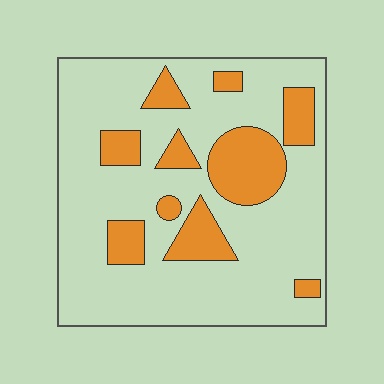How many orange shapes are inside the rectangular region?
10.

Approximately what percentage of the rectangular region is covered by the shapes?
Approximately 25%.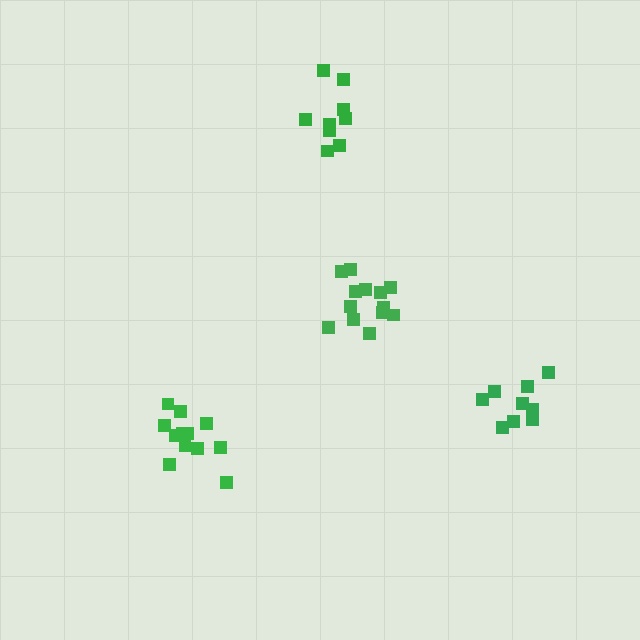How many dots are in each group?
Group 1: 13 dots, Group 2: 9 dots, Group 3: 12 dots, Group 4: 9 dots (43 total).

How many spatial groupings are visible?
There are 4 spatial groupings.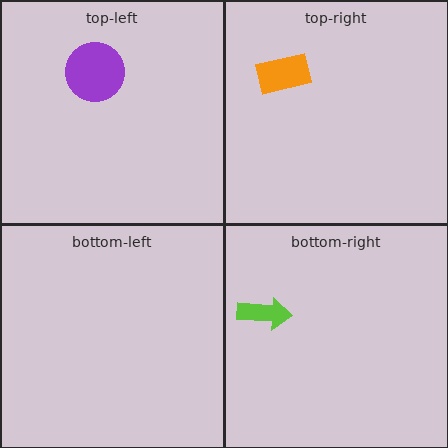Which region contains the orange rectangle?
The top-right region.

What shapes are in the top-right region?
The orange rectangle.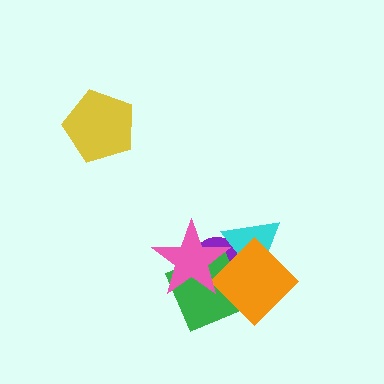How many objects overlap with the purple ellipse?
4 objects overlap with the purple ellipse.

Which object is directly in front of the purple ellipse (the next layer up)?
The cyan triangle is directly in front of the purple ellipse.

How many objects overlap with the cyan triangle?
3 objects overlap with the cyan triangle.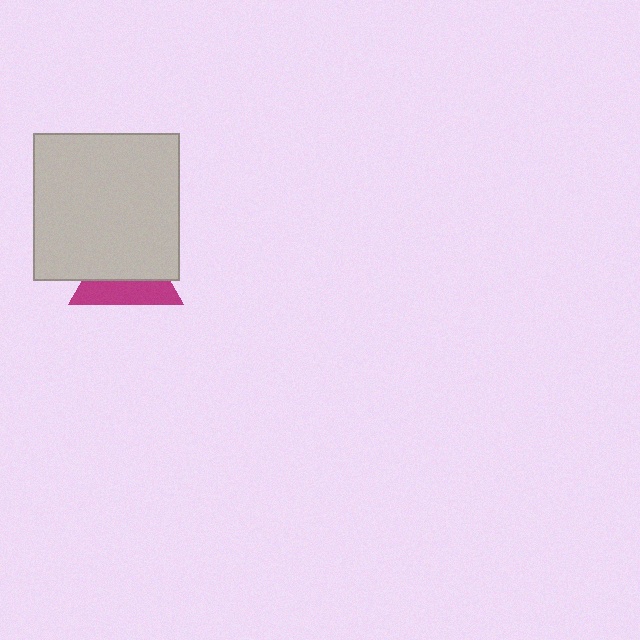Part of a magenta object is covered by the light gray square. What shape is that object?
It is a triangle.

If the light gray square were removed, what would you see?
You would see the complete magenta triangle.